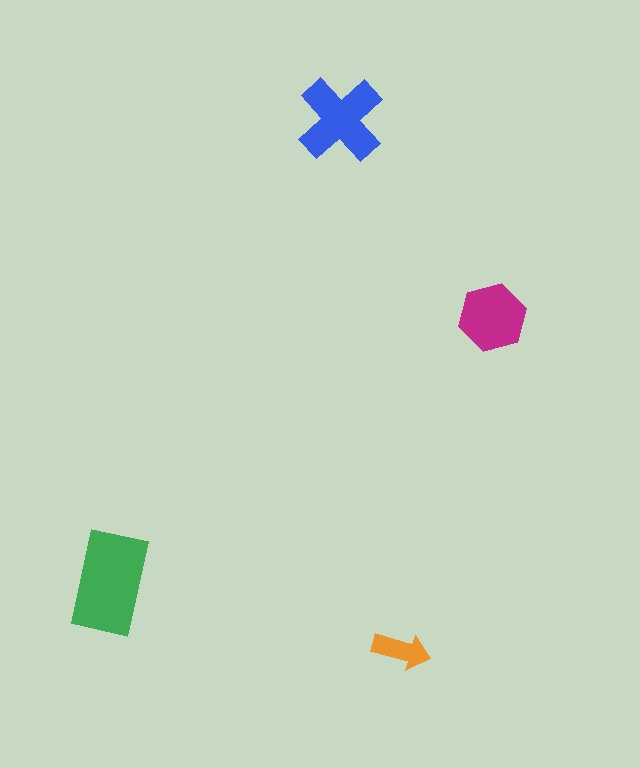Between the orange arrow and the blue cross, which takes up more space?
The blue cross.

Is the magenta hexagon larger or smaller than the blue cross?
Smaller.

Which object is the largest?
The green rectangle.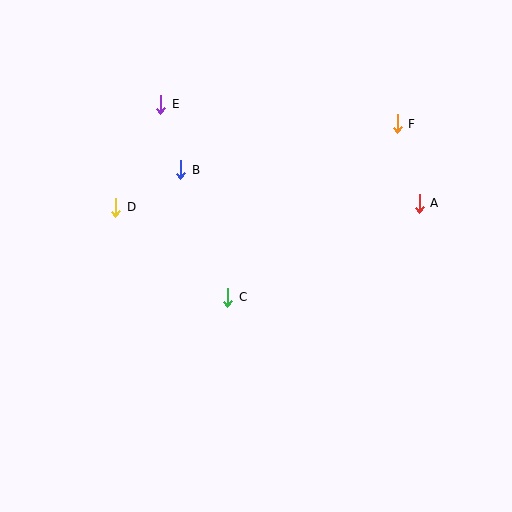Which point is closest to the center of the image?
Point C at (228, 297) is closest to the center.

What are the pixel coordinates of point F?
Point F is at (397, 124).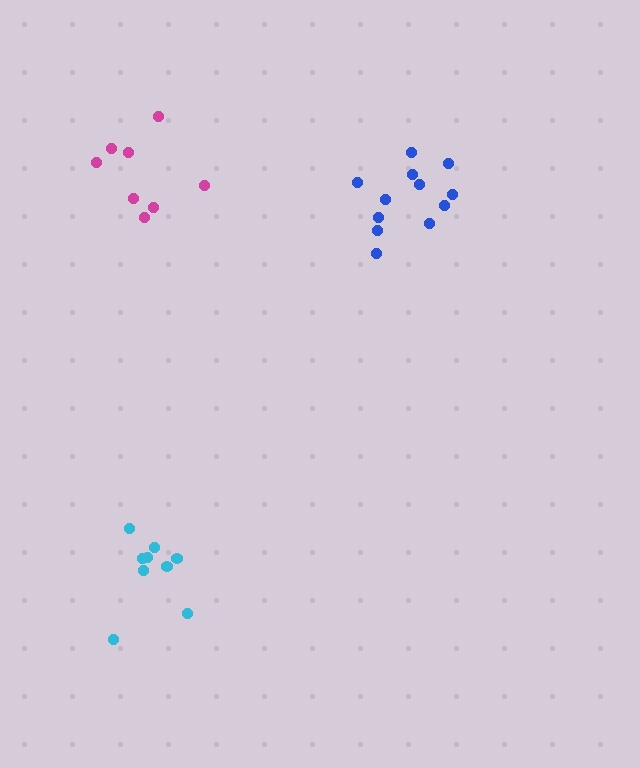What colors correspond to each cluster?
The clusters are colored: magenta, blue, cyan.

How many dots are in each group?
Group 1: 8 dots, Group 2: 12 dots, Group 3: 9 dots (29 total).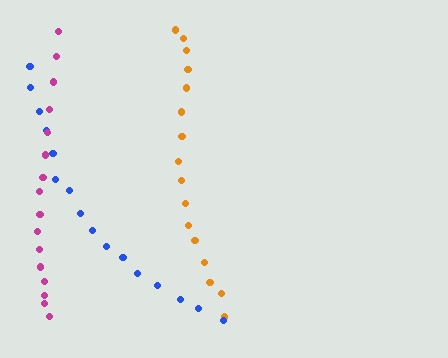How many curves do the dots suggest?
There are 3 distinct paths.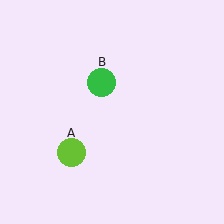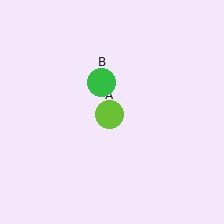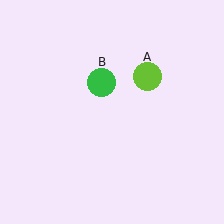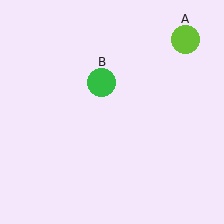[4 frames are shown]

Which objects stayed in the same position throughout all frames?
Green circle (object B) remained stationary.